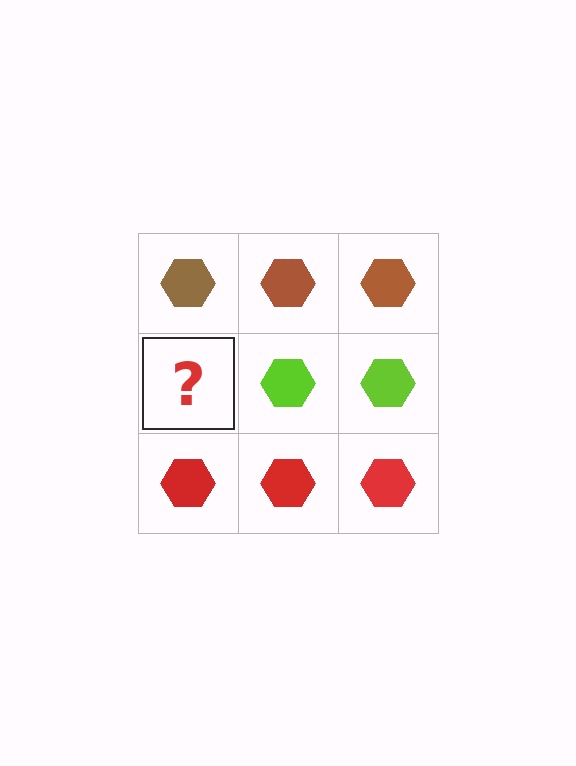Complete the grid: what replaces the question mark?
The question mark should be replaced with a lime hexagon.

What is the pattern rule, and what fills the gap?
The rule is that each row has a consistent color. The gap should be filled with a lime hexagon.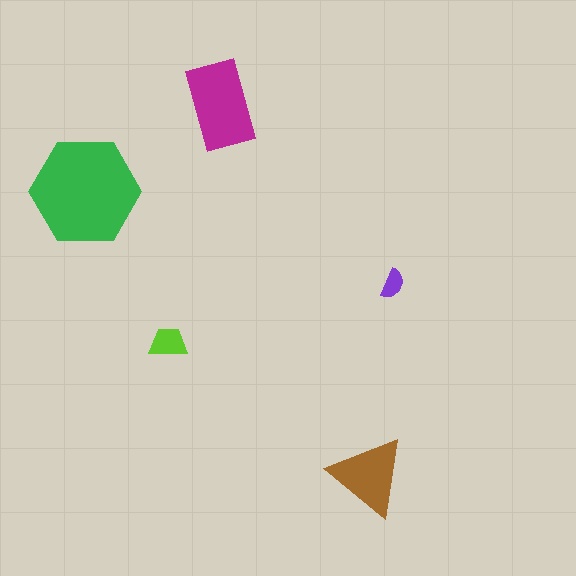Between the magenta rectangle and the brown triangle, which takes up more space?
The magenta rectangle.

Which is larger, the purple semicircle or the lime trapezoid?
The lime trapezoid.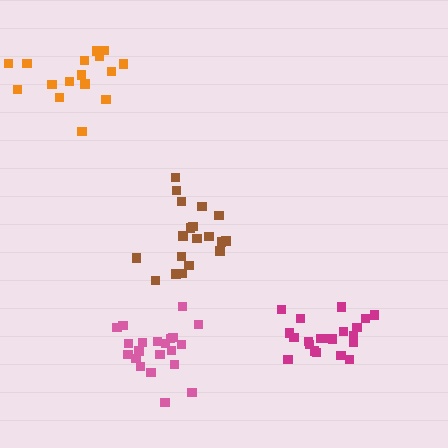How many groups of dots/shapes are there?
There are 4 groups.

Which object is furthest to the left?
The orange cluster is leftmost.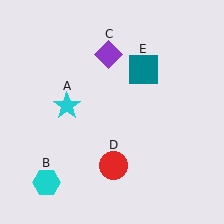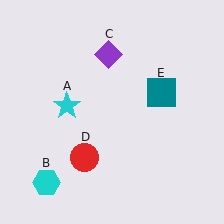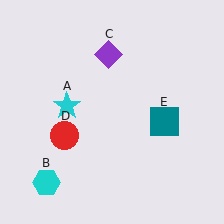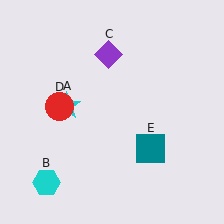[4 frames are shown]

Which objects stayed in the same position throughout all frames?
Cyan star (object A) and cyan hexagon (object B) and purple diamond (object C) remained stationary.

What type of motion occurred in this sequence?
The red circle (object D), teal square (object E) rotated clockwise around the center of the scene.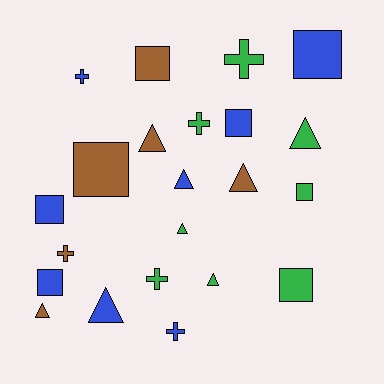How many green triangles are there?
There are 3 green triangles.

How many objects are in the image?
There are 22 objects.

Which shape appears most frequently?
Square, with 8 objects.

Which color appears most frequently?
Green, with 8 objects.